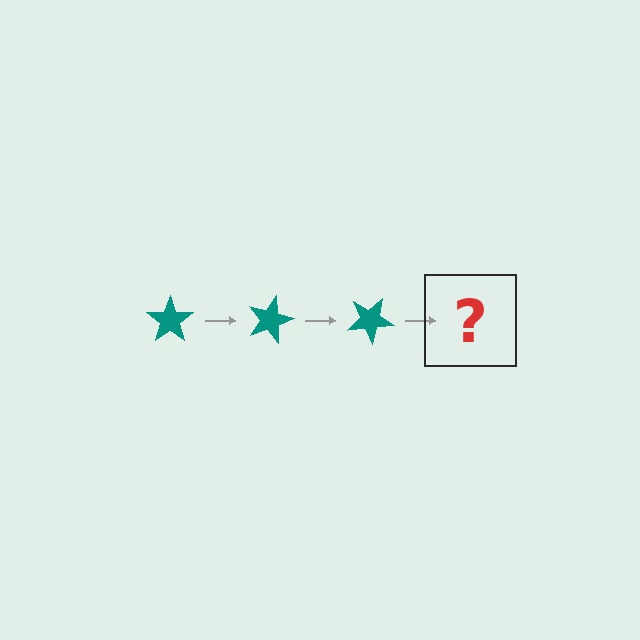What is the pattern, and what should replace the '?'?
The pattern is that the star rotates 15 degrees each step. The '?' should be a teal star rotated 45 degrees.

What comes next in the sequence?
The next element should be a teal star rotated 45 degrees.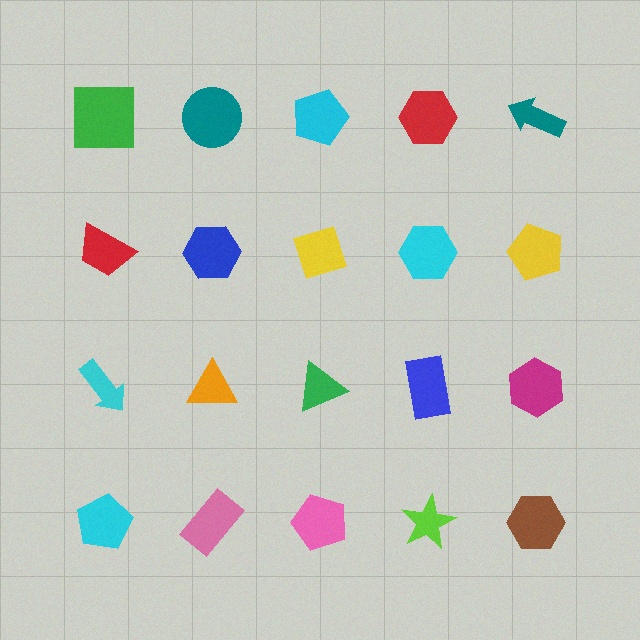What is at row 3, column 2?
An orange triangle.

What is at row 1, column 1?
A green square.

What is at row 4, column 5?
A brown hexagon.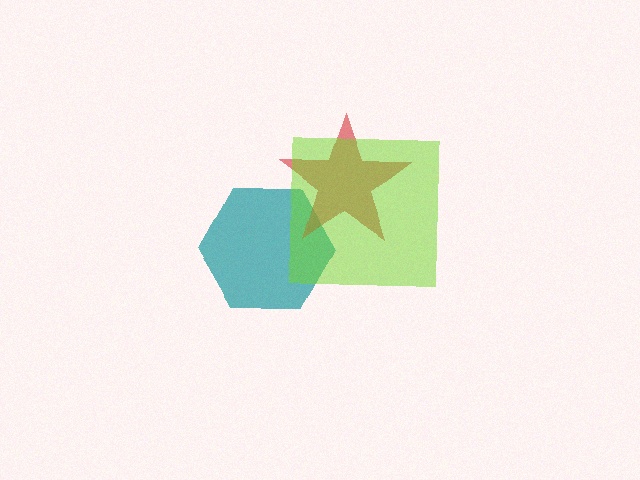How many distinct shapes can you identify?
There are 3 distinct shapes: a teal hexagon, a red star, a lime square.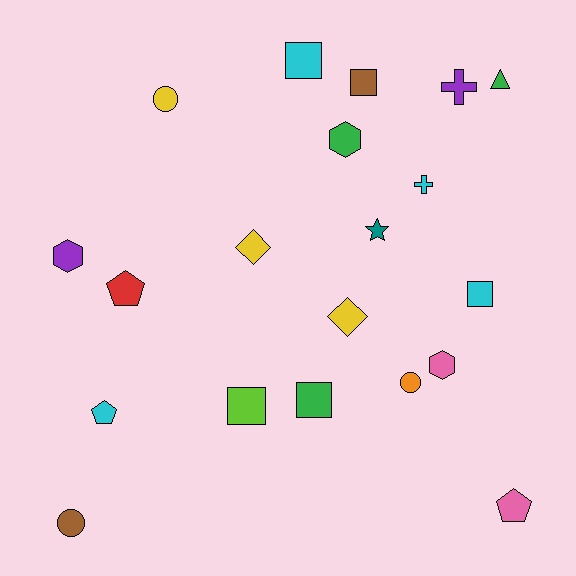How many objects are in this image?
There are 20 objects.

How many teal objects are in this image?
There is 1 teal object.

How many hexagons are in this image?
There are 3 hexagons.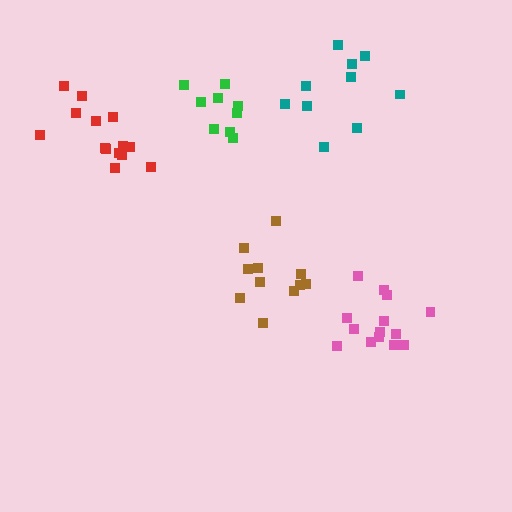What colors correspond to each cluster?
The clusters are colored: brown, teal, red, pink, green.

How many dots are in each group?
Group 1: 11 dots, Group 2: 10 dots, Group 3: 14 dots, Group 4: 14 dots, Group 5: 9 dots (58 total).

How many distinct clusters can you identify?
There are 5 distinct clusters.